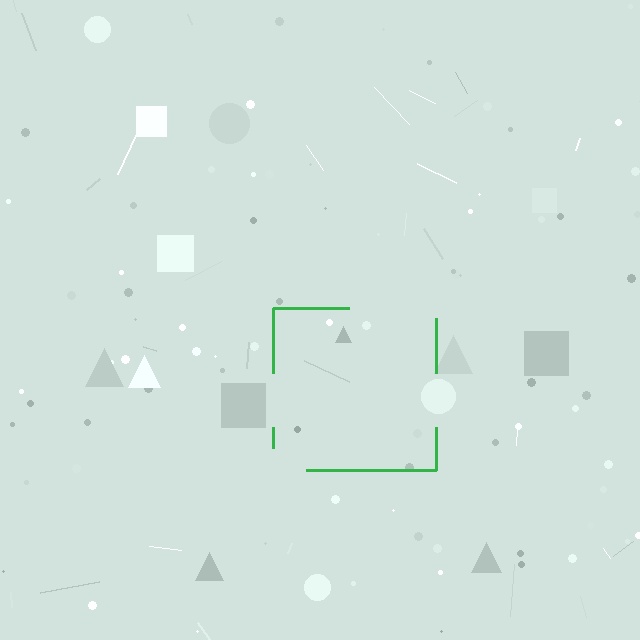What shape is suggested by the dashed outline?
The dashed outline suggests a square.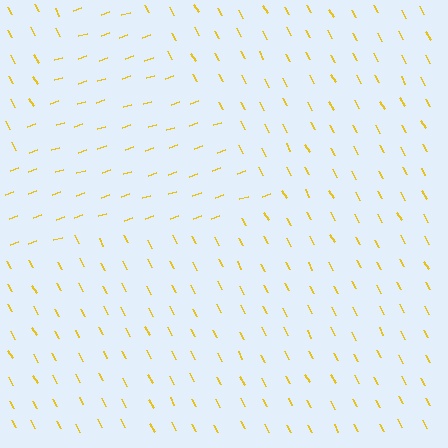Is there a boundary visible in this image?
Yes, there is a texture boundary formed by a change in line orientation.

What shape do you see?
I see a triangle.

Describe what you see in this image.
The image is filled with small yellow line segments. A triangle region in the image has lines oriented differently from the surrounding lines, creating a visible texture boundary.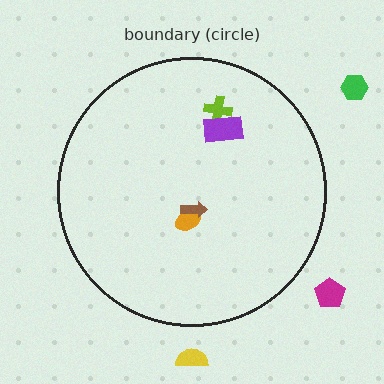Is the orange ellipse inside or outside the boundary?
Inside.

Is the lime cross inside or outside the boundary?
Inside.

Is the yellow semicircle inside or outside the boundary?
Outside.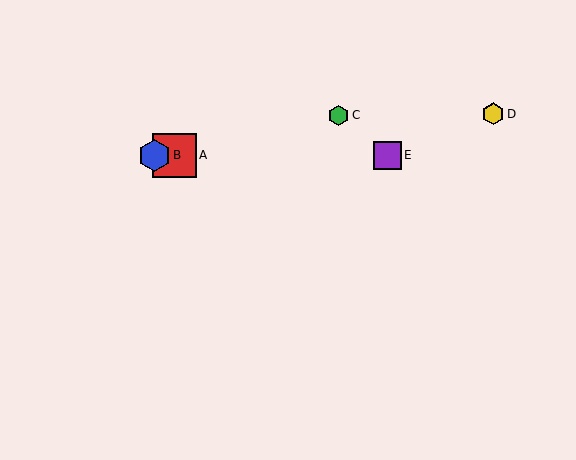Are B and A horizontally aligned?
Yes, both are at y≈155.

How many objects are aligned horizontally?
3 objects (A, B, E) are aligned horizontally.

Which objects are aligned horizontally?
Objects A, B, E are aligned horizontally.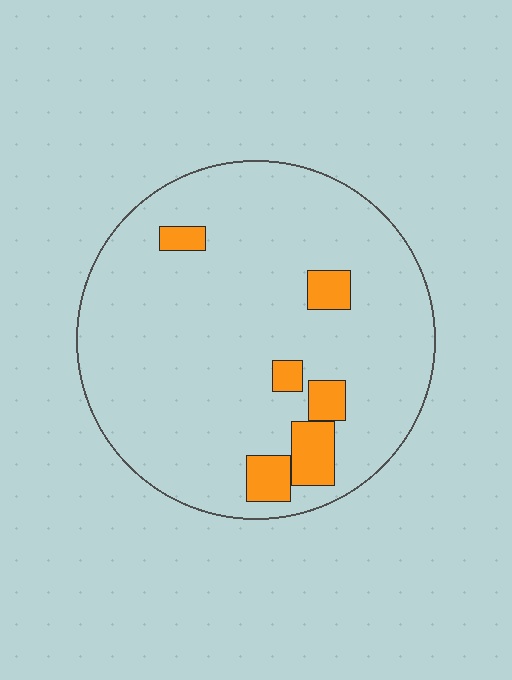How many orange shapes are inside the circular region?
6.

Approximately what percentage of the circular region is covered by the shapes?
Approximately 10%.